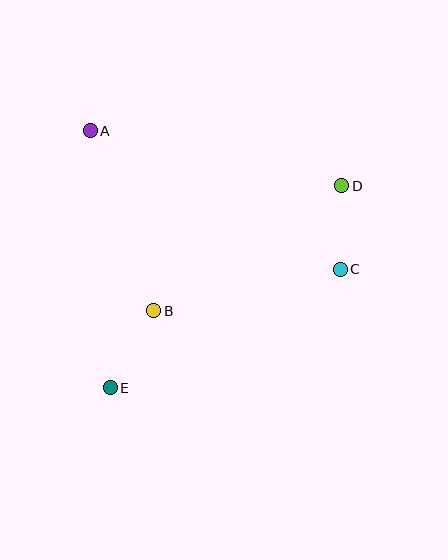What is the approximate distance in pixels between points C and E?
The distance between C and E is approximately 259 pixels.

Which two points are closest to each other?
Points C and D are closest to each other.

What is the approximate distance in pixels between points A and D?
The distance between A and D is approximately 257 pixels.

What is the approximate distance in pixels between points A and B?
The distance between A and B is approximately 191 pixels.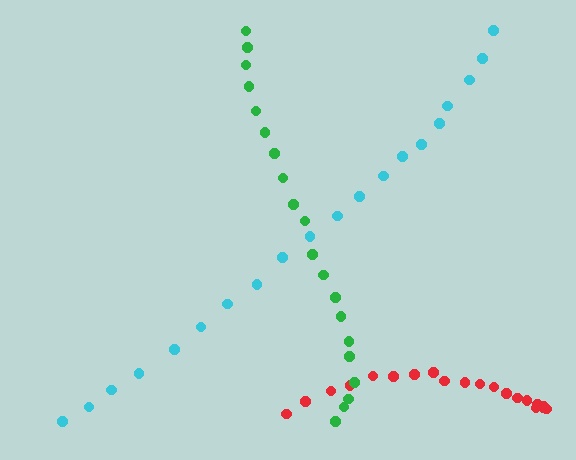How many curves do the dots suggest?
There are 3 distinct paths.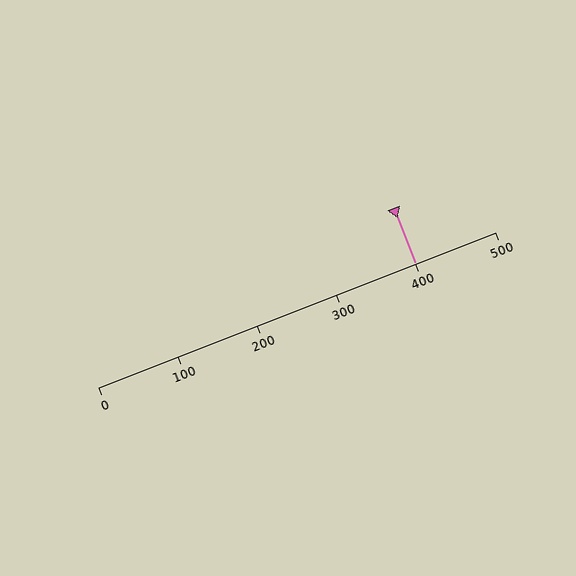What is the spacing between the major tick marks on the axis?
The major ticks are spaced 100 apart.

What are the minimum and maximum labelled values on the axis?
The axis runs from 0 to 500.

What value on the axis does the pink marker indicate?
The marker indicates approximately 400.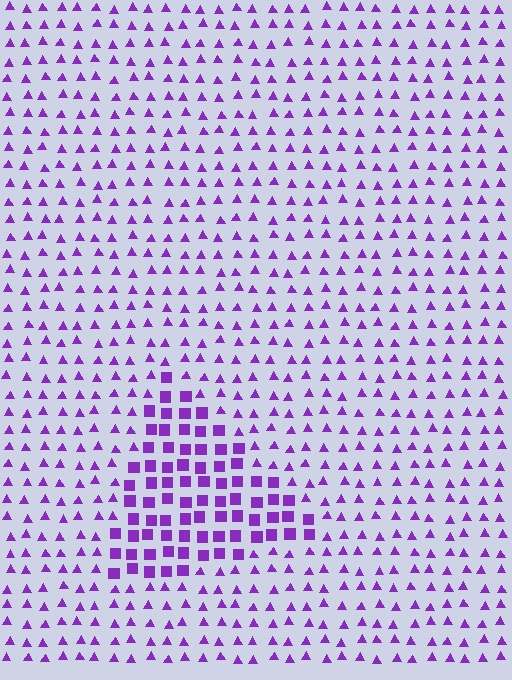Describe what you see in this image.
The image is filled with small purple elements arranged in a uniform grid. A triangle-shaped region contains squares, while the surrounding area contains triangles. The boundary is defined purely by the change in element shape.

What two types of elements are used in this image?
The image uses squares inside the triangle region and triangles outside it.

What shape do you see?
I see a triangle.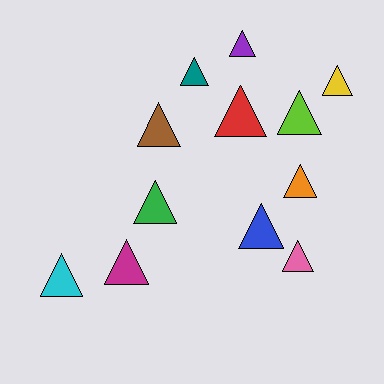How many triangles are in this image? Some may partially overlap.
There are 12 triangles.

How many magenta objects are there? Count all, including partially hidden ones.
There is 1 magenta object.